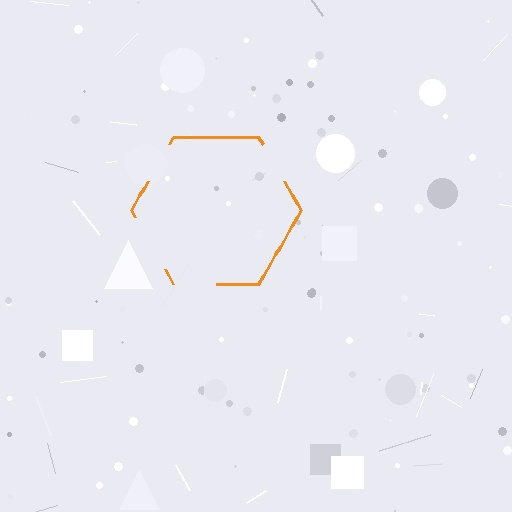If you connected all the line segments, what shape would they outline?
They would outline a hexagon.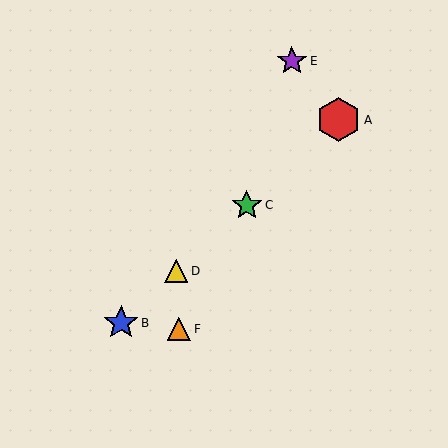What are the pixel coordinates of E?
Object E is at (292, 61).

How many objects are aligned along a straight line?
4 objects (A, B, C, D) are aligned along a straight line.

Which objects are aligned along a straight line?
Objects A, B, C, D are aligned along a straight line.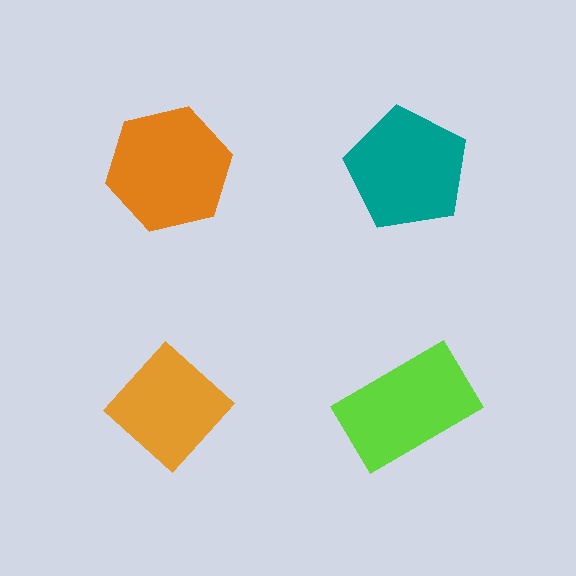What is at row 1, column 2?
A teal pentagon.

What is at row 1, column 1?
An orange hexagon.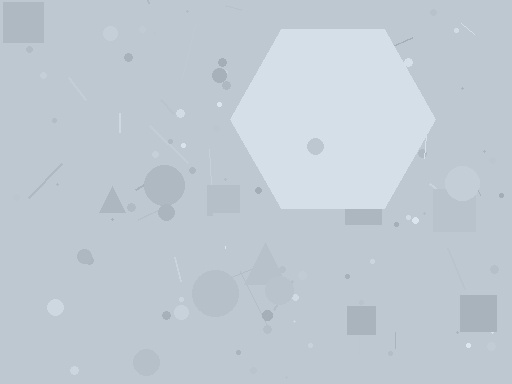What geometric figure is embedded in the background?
A hexagon is embedded in the background.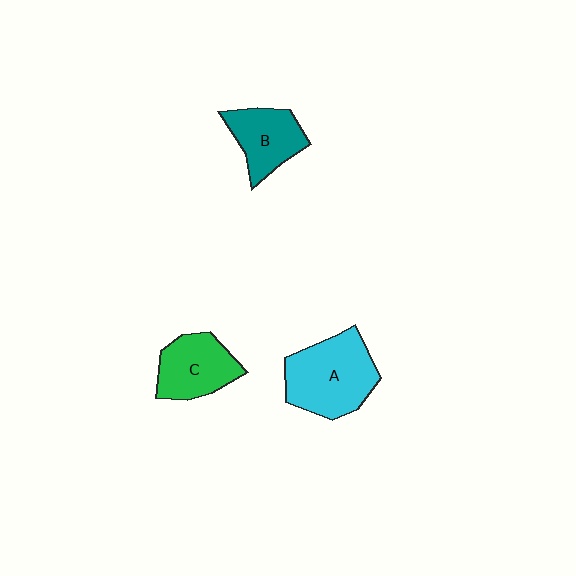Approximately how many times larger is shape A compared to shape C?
Approximately 1.4 times.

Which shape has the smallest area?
Shape B (teal).